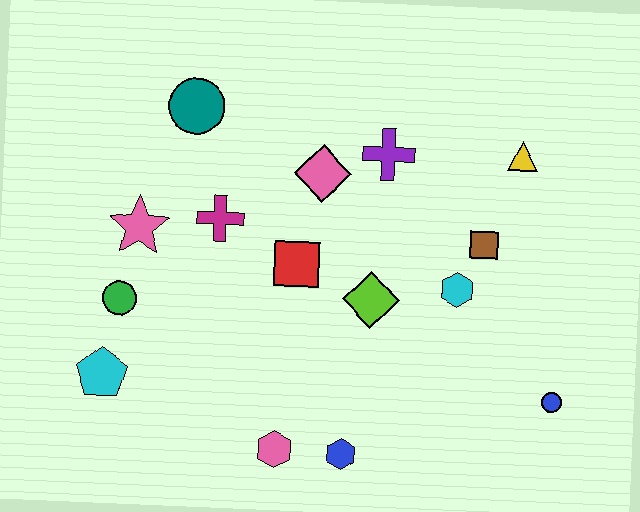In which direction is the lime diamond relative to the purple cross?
The lime diamond is below the purple cross.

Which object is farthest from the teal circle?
The blue circle is farthest from the teal circle.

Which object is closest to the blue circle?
The cyan hexagon is closest to the blue circle.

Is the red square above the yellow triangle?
No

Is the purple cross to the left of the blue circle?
Yes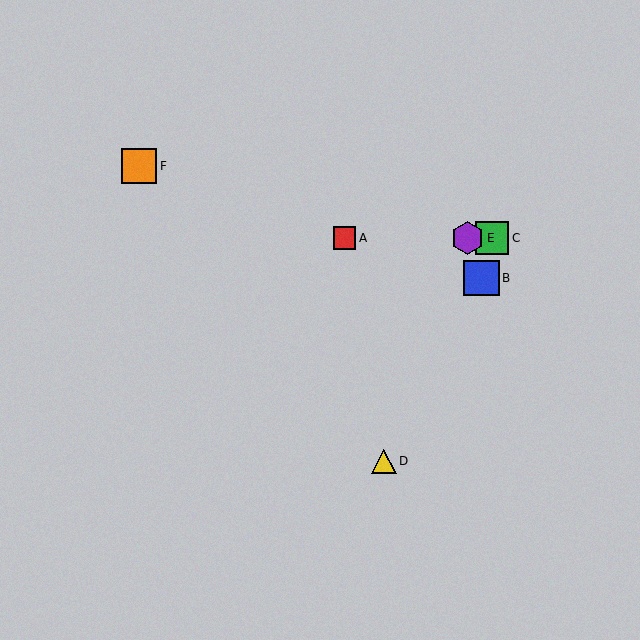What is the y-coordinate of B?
Object B is at y≈278.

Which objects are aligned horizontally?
Objects A, C, E are aligned horizontally.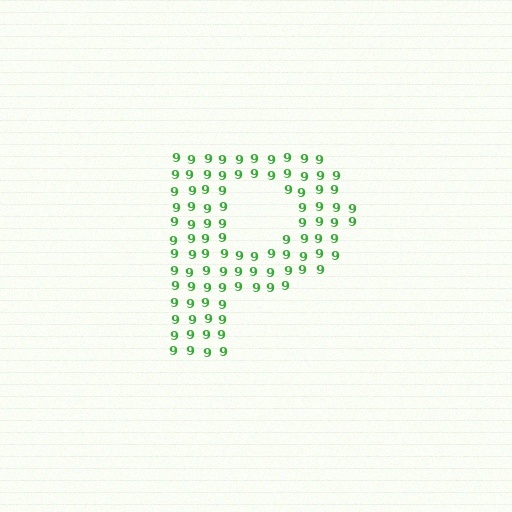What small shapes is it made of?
It is made of small digit 9's.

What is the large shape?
The large shape is the letter P.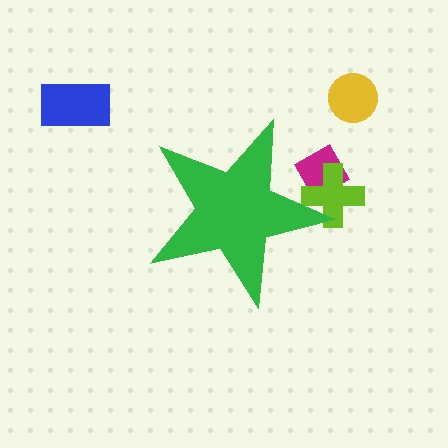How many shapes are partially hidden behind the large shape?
2 shapes are partially hidden.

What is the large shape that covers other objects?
A green star.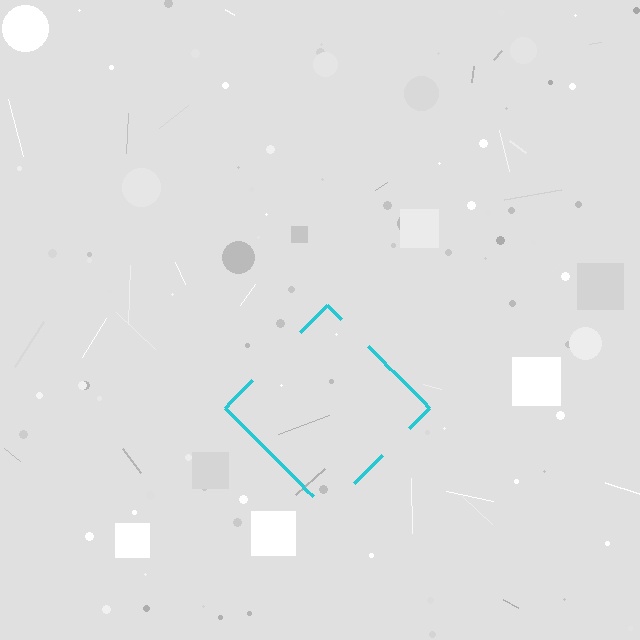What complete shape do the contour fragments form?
The contour fragments form a diamond.